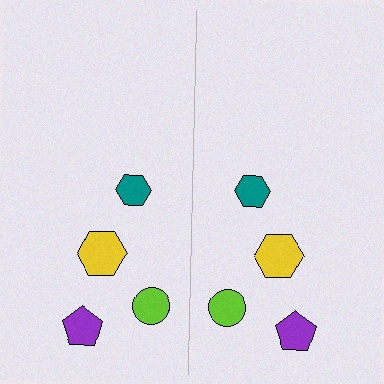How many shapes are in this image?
There are 8 shapes in this image.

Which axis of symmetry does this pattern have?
The pattern has a vertical axis of symmetry running through the center of the image.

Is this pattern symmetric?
Yes, this pattern has bilateral (reflection) symmetry.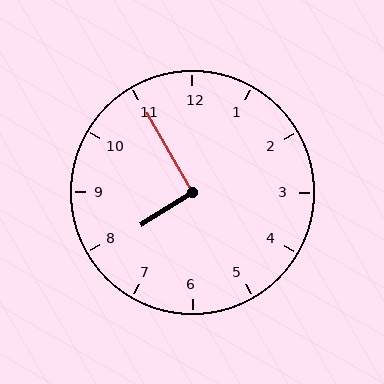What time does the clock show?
7:55.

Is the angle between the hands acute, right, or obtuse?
It is right.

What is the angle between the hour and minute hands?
Approximately 92 degrees.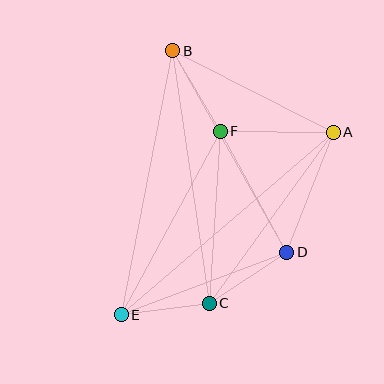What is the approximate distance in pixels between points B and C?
The distance between B and C is approximately 255 pixels.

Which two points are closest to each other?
Points C and E are closest to each other.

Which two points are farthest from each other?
Points A and E are farthest from each other.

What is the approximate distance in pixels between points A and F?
The distance between A and F is approximately 113 pixels.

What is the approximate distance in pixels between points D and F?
The distance between D and F is approximately 138 pixels.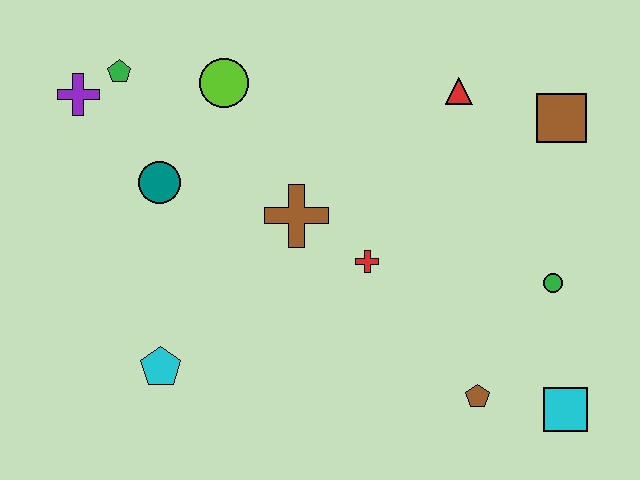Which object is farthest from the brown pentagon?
The purple cross is farthest from the brown pentagon.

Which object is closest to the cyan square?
The brown pentagon is closest to the cyan square.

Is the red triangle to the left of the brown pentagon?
Yes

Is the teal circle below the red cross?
No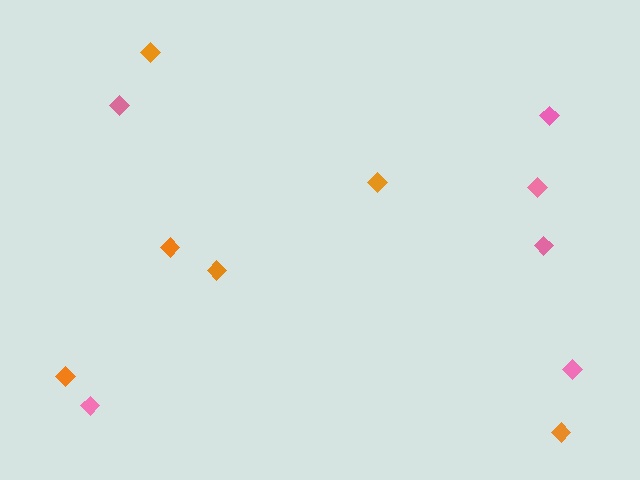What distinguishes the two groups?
There are 2 groups: one group of pink diamonds (6) and one group of orange diamonds (6).